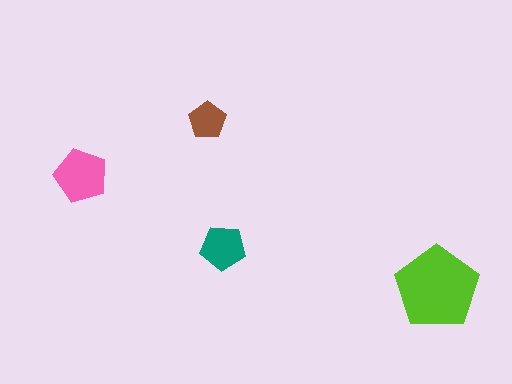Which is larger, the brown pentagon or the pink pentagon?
The pink one.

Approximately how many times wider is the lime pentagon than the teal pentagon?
About 2 times wider.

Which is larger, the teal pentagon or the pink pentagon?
The pink one.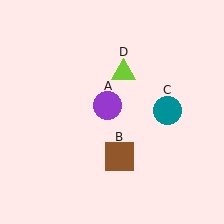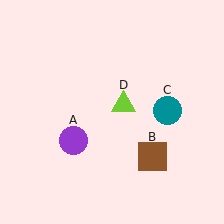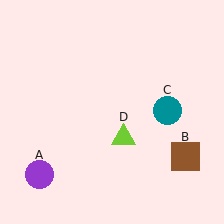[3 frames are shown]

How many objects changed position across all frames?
3 objects changed position: purple circle (object A), brown square (object B), lime triangle (object D).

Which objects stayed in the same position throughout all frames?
Teal circle (object C) remained stationary.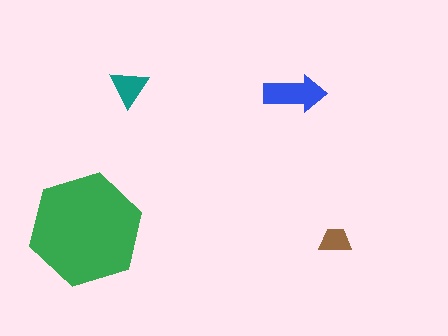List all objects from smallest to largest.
The brown trapezoid, the teal triangle, the blue arrow, the green hexagon.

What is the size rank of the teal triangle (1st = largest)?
3rd.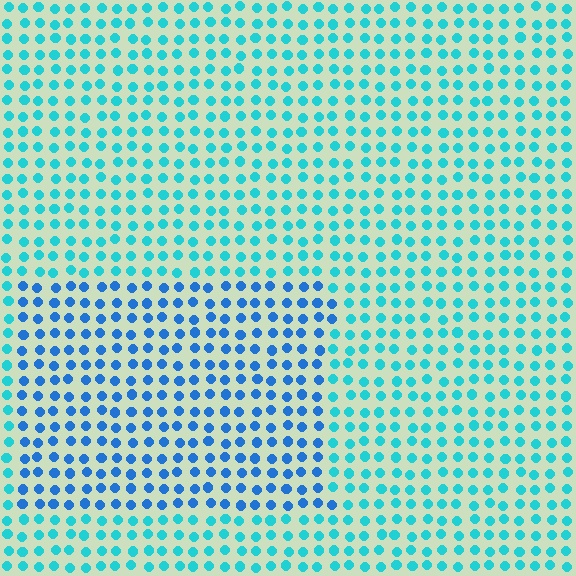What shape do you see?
I see a rectangle.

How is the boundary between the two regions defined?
The boundary is defined purely by a slight shift in hue (about 31 degrees). Spacing, size, and orientation are identical on both sides.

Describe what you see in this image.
The image is filled with small cyan elements in a uniform arrangement. A rectangle-shaped region is visible where the elements are tinted to a slightly different hue, forming a subtle color boundary.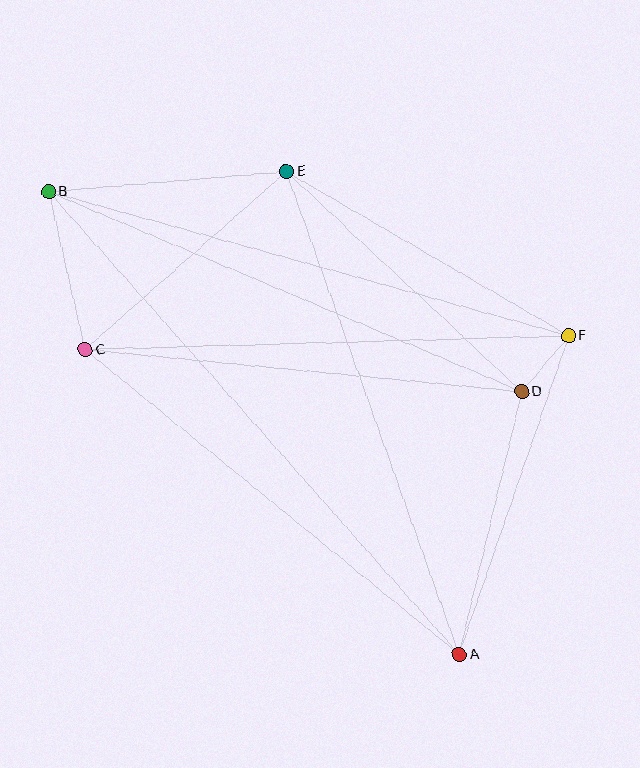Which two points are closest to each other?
Points D and F are closest to each other.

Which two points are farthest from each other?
Points A and B are farthest from each other.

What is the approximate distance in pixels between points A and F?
The distance between A and F is approximately 337 pixels.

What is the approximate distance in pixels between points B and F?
The distance between B and F is approximately 539 pixels.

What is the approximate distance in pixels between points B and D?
The distance between B and D is approximately 513 pixels.